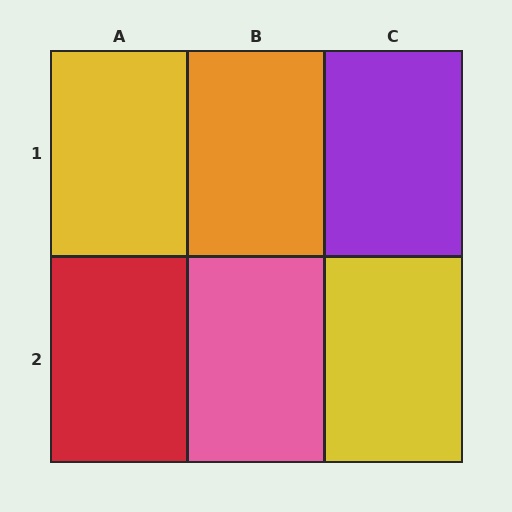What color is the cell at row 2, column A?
Red.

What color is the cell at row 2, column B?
Pink.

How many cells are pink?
1 cell is pink.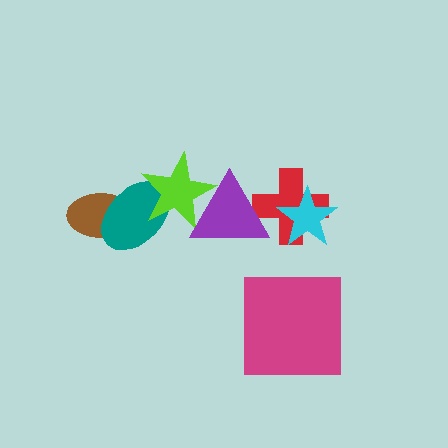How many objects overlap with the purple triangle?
2 objects overlap with the purple triangle.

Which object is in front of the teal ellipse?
The lime star is in front of the teal ellipse.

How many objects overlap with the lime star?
2 objects overlap with the lime star.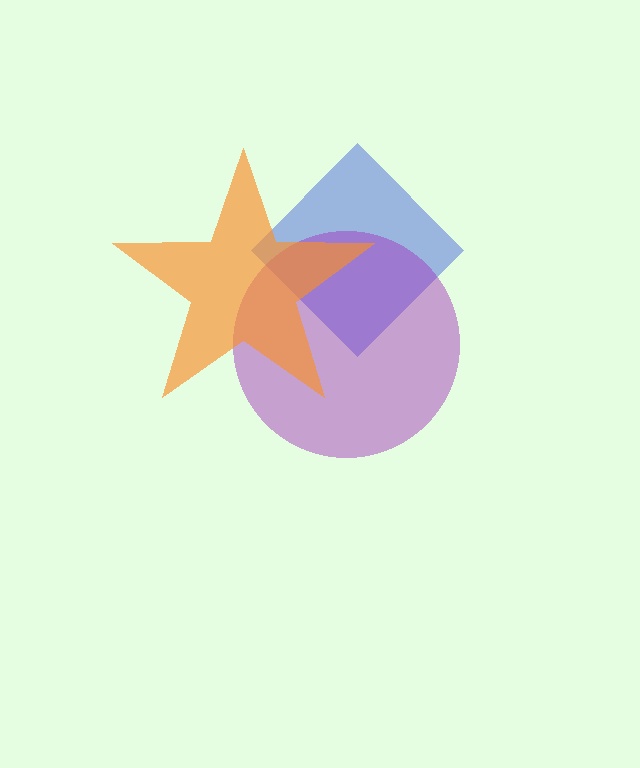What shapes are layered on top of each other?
The layered shapes are: a blue diamond, a purple circle, an orange star.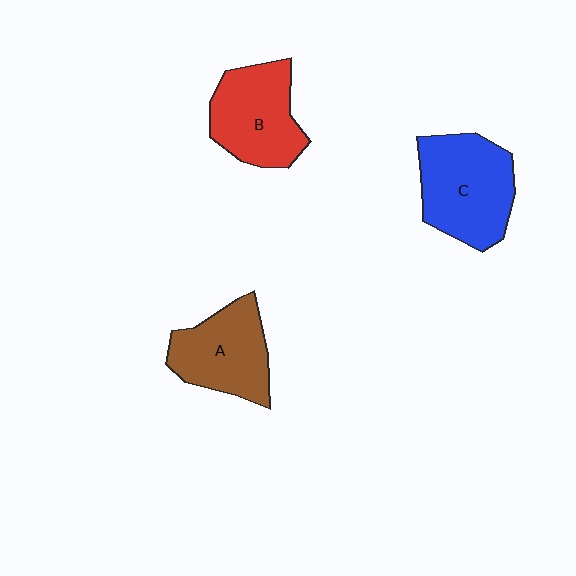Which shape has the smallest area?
Shape A (brown).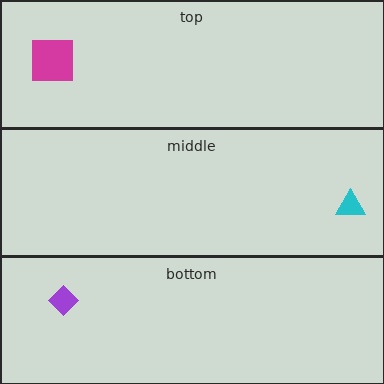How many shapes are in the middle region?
1.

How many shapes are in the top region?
1.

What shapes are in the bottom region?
The purple diamond.